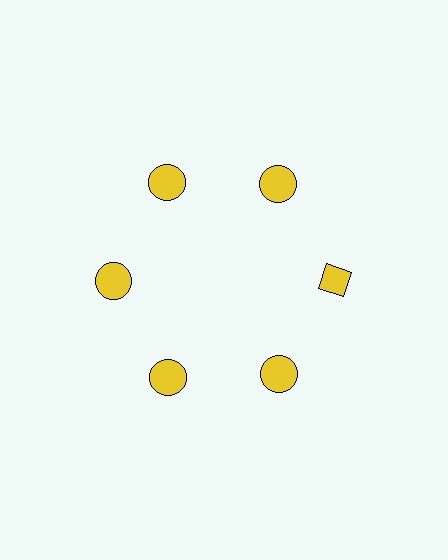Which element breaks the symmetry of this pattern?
The yellow diamond at roughly the 3 o'clock position breaks the symmetry. All other shapes are yellow circles.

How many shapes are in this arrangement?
There are 6 shapes arranged in a ring pattern.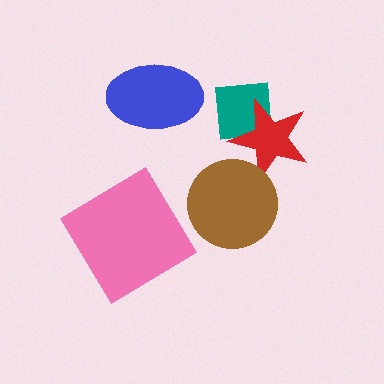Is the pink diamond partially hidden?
No, no other shape covers it.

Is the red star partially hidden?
Yes, it is partially covered by another shape.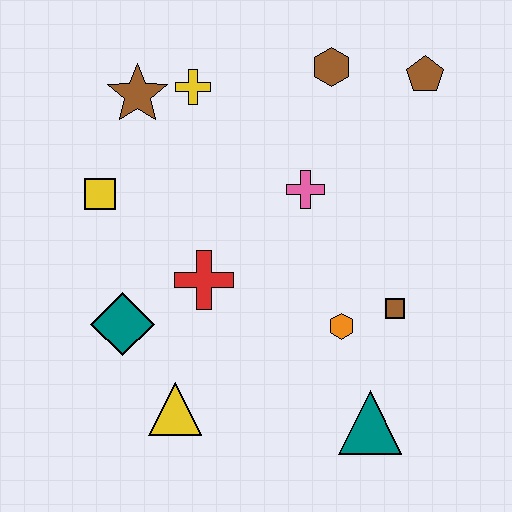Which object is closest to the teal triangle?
The orange hexagon is closest to the teal triangle.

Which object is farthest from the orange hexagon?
The brown star is farthest from the orange hexagon.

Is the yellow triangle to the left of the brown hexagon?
Yes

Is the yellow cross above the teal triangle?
Yes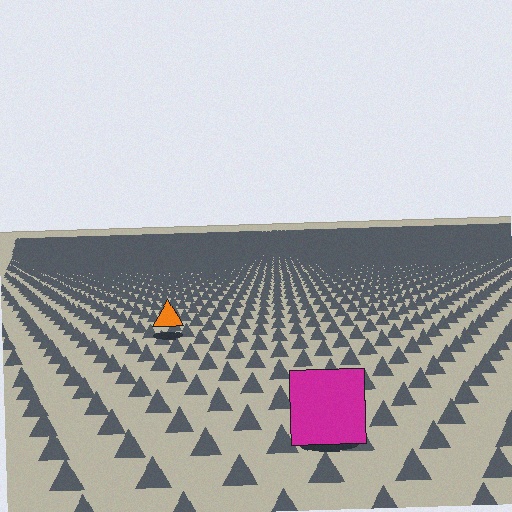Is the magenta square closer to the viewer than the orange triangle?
Yes. The magenta square is closer — you can tell from the texture gradient: the ground texture is coarser near it.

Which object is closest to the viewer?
The magenta square is closest. The texture marks near it are larger and more spread out.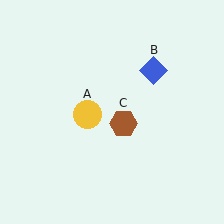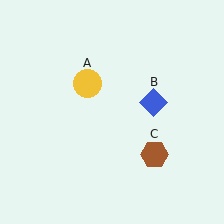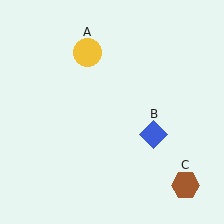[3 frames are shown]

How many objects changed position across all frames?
3 objects changed position: yellow circle (object A), blue diamond (object B), brown hexagon (object C).